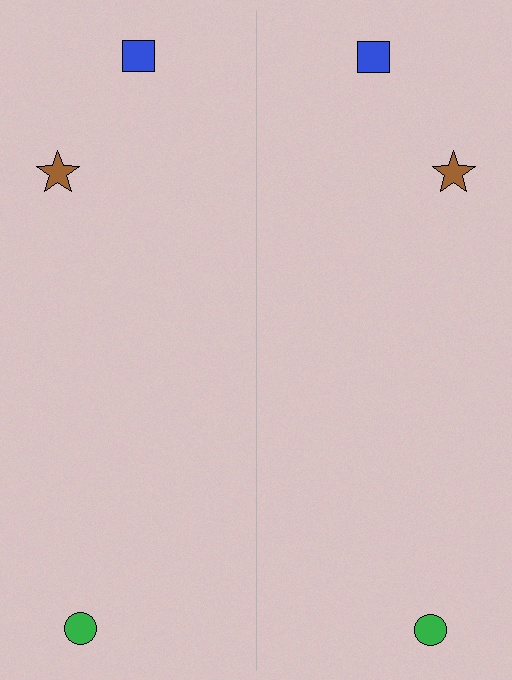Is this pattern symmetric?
Yes, this pattern has bilateral (reflection) symmetry.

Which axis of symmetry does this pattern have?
The pattern has a vertical axis of symmetry running through the center of the image.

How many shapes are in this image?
There are 6 shapes in this image.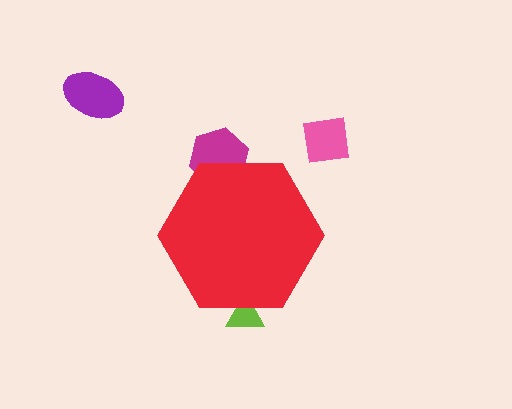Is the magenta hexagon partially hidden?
Yes, the magenta hexagon is partially hidden behind the red hexagon.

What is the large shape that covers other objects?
A red hexagon.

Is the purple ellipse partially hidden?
No, the purple ellipse is fully visible.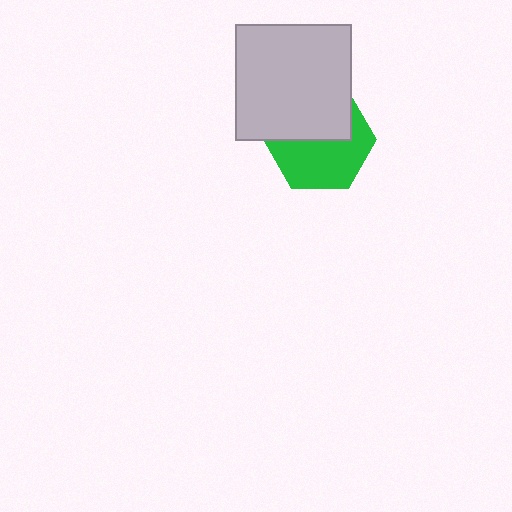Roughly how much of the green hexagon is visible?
About half of it is visible (roughly 55%).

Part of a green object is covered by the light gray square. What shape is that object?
It is a hexagon.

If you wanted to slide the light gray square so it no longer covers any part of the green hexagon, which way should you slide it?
Slide it up — that is the most direct way to separate the two shapes.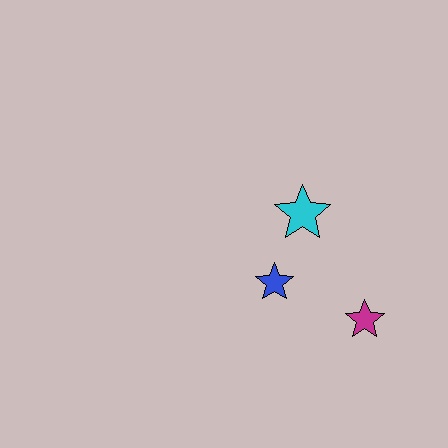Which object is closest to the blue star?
The cyan star is closest to the blue star.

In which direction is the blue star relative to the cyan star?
The blue star is below the cyan star.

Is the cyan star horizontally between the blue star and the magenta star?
Yes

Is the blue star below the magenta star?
No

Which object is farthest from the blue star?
The magenta star is farthest from the blue star.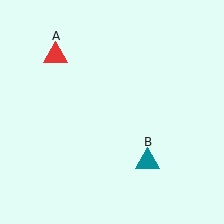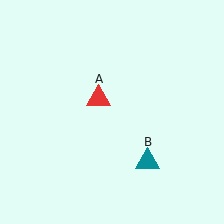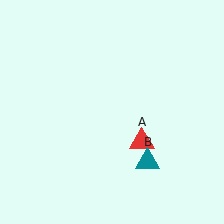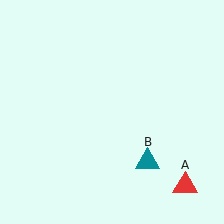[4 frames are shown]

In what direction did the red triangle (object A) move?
The red triangle (object A) moved down and to the right.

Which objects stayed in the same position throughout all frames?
Teal triangle (object B) remained stationary.